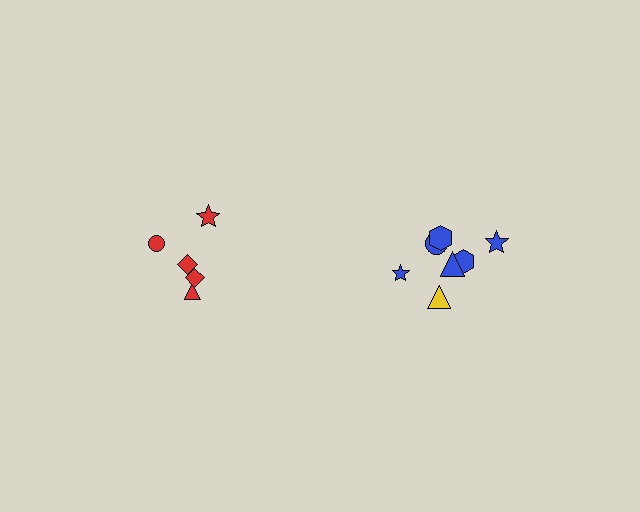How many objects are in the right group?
There are 7 objects.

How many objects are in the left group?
There are 5 objects.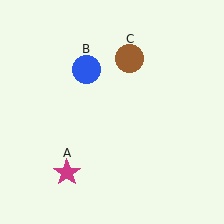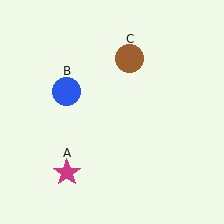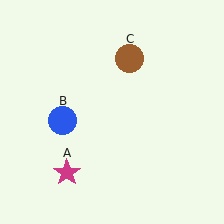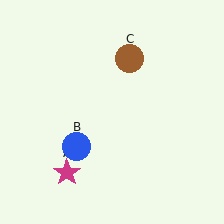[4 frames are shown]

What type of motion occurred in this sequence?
The blue circle (object B) rotated counterclockwise around the center of the scene.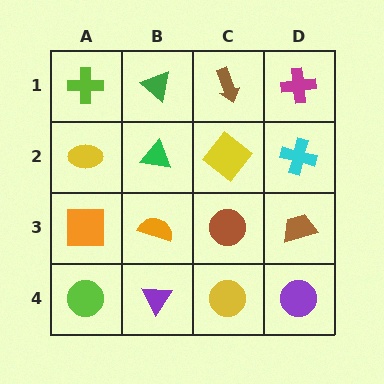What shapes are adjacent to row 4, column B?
An orange semicircle (row 3, column B), a lime circle (row 4, column A), a yellow circle (row 4, column C).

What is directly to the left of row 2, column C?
A green triangle.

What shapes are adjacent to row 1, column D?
A cyan cross (row 2, column D), a brown arrow (row 1, column C).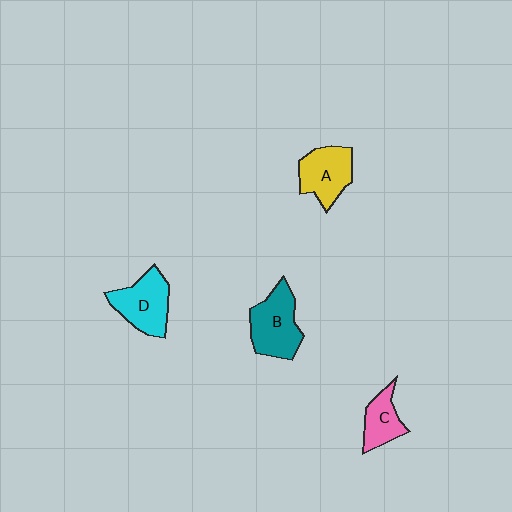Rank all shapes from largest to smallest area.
From largest to smallest: B (teal), D (cyan), A (yellow), C (pink).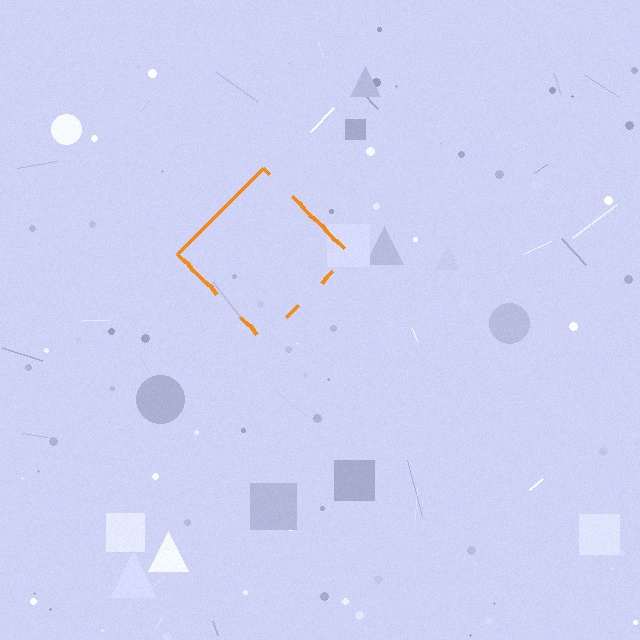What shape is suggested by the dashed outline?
The dashed outline suggests a diamond.